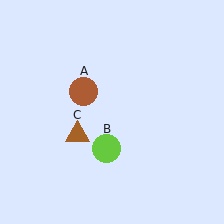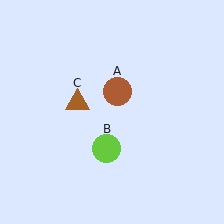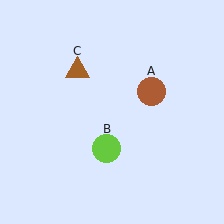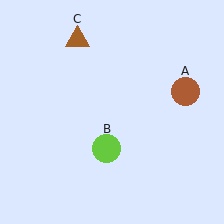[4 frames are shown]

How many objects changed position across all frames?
2 objects changed position: brown circle (object A), brown triangle (object C).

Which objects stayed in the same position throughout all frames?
Lime circle (object B) remained stationary.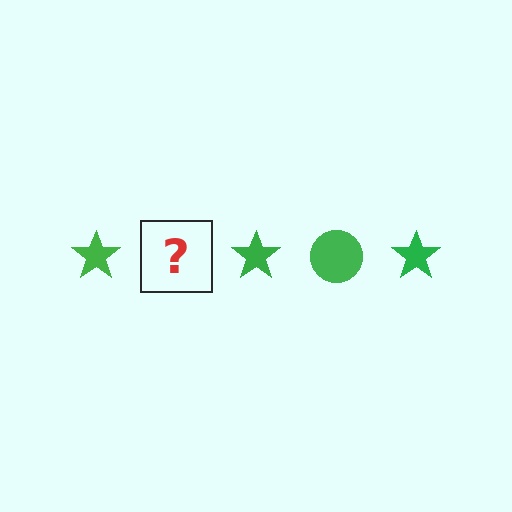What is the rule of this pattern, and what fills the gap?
The rule is that the pattern cycles through star, circle shapes in green. The gap should be filled with a green circle.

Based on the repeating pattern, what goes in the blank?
The blank should be a green circle.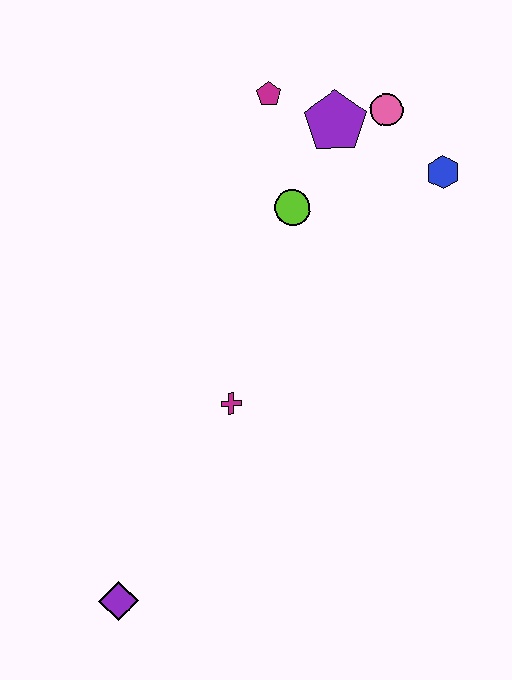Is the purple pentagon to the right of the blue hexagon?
No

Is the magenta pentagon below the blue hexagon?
No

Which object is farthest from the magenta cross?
The pink circle is farthest from the magenta cross.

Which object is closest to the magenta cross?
The lime circle is closest to the magenta cross.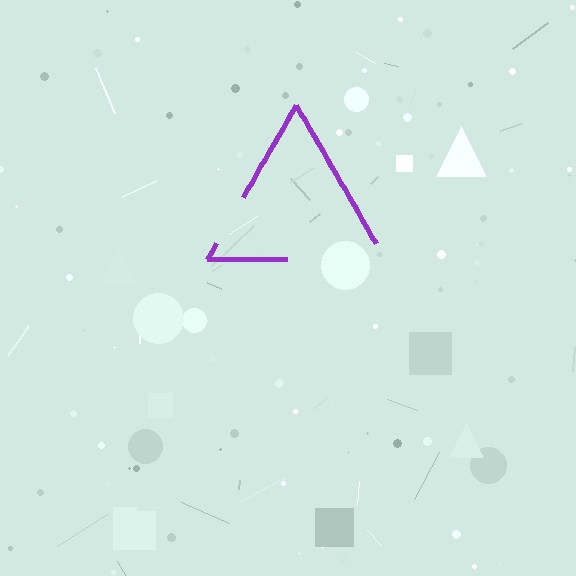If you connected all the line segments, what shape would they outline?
They would outline a triangle.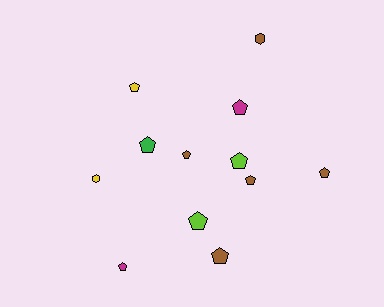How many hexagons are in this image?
There are 2 hexagons.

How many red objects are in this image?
There are no red objects.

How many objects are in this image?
There are 12 objects.